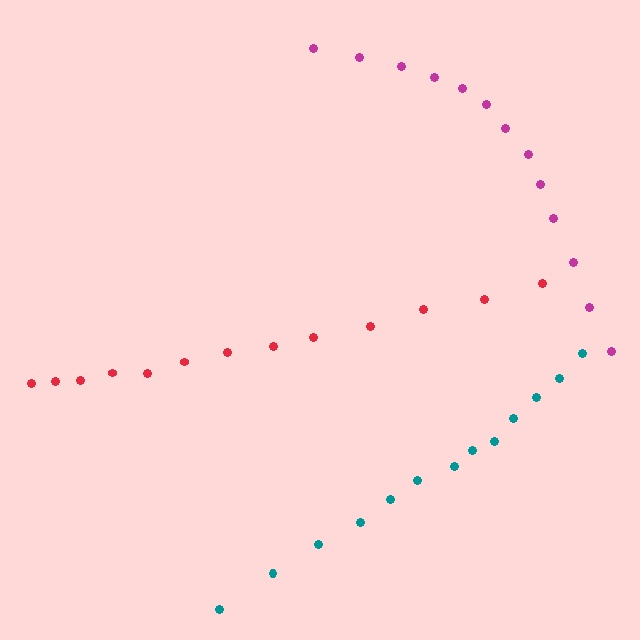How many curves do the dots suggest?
There are 3 distinct paths.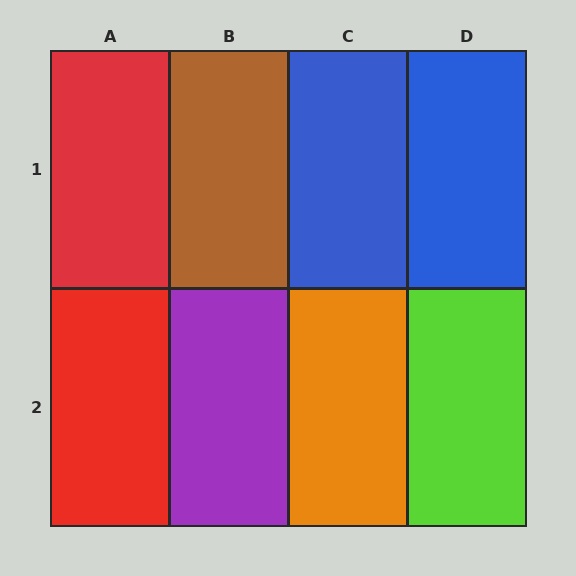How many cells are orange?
1 cell is orange.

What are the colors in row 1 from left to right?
Red, brown, blue, blue.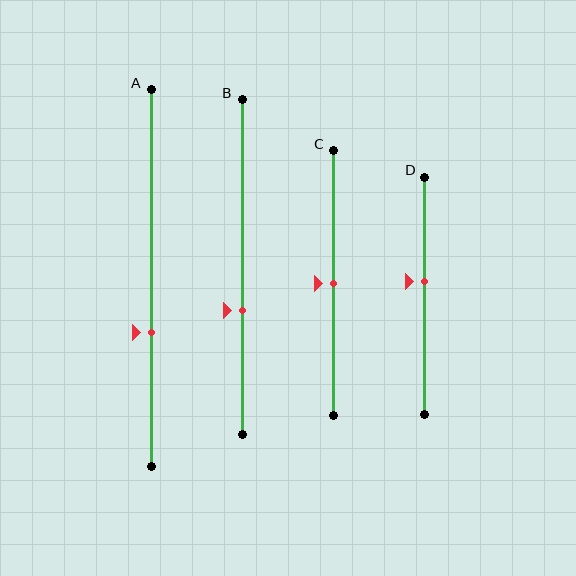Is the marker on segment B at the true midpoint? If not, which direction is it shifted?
No, the marker on segment B is shifted downward by about 13% of the segment length.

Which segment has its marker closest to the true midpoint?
Segment C has its marker closest to the true midpoint.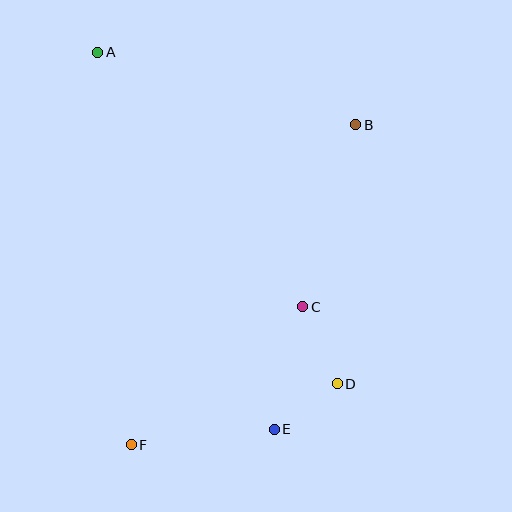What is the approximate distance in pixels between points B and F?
The distance between B and F is approximately 391 pixels.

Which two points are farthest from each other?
Points A and E are farthest from each other.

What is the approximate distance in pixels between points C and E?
The distance between C and E is approximately 126 pixels.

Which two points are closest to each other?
Points D and E are closest to each other.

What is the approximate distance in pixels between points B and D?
The distance between B and D is approximately 259 pixels.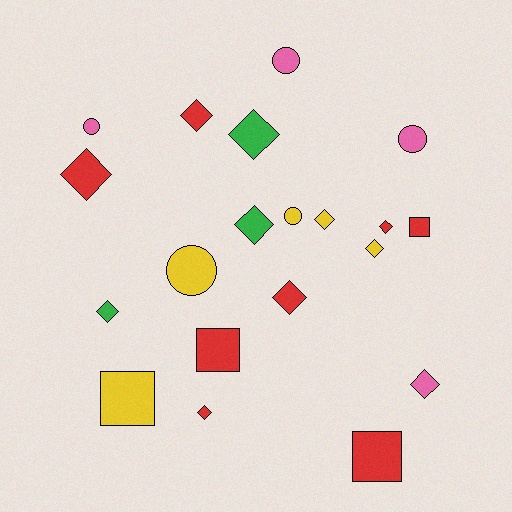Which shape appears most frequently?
Diamond, with 11 objects.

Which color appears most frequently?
Red, with 8 objects.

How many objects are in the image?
There are 20 objects.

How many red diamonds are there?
There are 5 red diamonds.